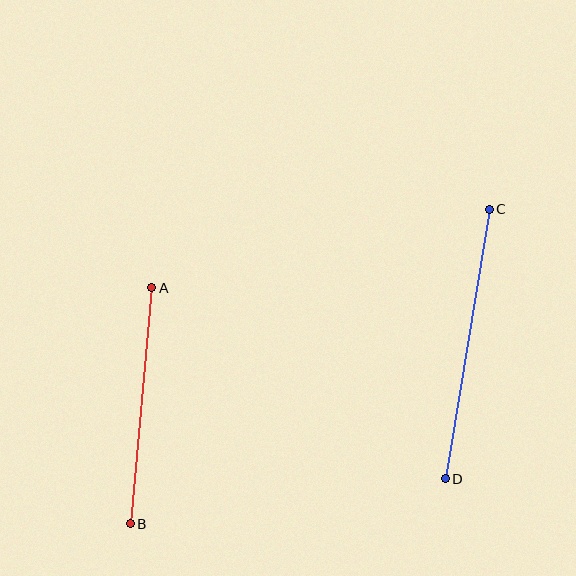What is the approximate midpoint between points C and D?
The midpoint is at approximately (467, 344) pixels.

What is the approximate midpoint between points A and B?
The midpoint is at approximately (141, 406) pixels.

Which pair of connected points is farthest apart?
Points C and D are farthest apart.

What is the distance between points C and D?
The distance is approximately 273 pixels.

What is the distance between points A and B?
The distance is approximately 237 pixels.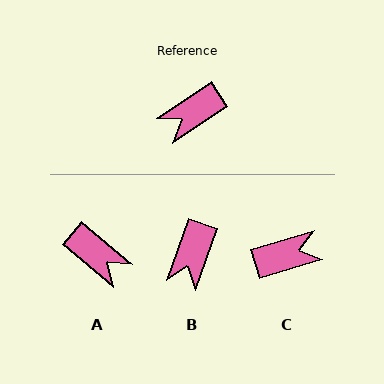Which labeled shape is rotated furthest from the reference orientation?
C, about 163 degrees away.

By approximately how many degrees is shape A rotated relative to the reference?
Approximately 106 degrees counter-clockwise.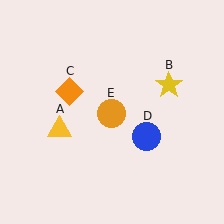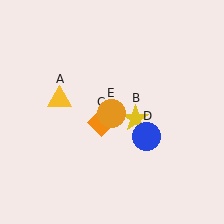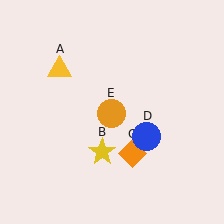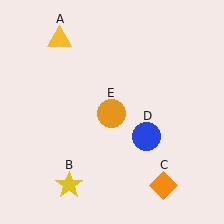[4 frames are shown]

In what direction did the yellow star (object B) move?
The yellow star (object B) moved down and to the left.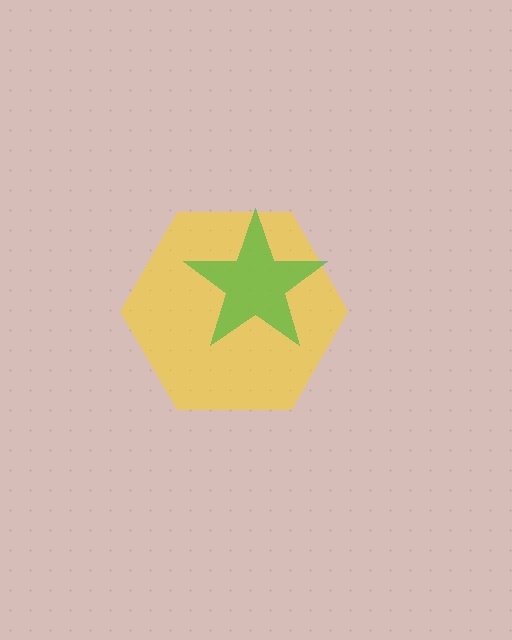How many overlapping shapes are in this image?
There are 2 overlapping shapes in the image.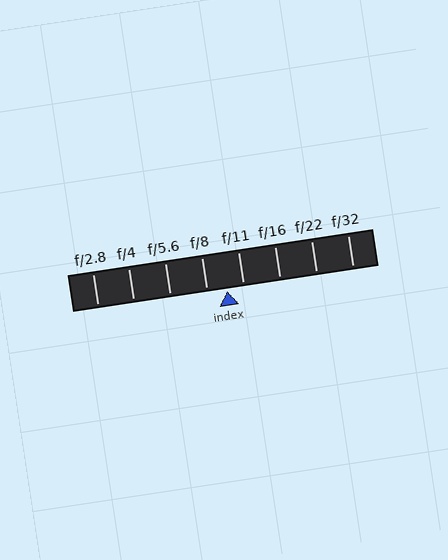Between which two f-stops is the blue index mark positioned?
The index mark is between f/8 and f/11.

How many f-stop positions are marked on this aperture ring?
There are 8 f-stop positions marked.